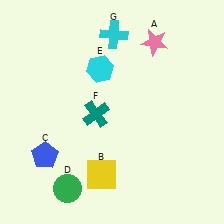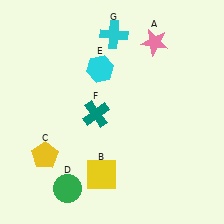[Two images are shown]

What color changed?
The pentagon (C) changed from blue in Image 1 to yellow in Image 2.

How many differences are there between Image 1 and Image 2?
There is 1 difference between the two images.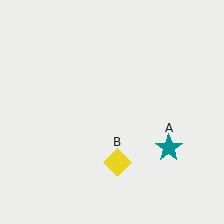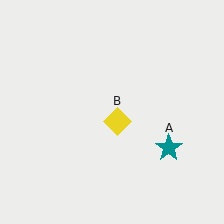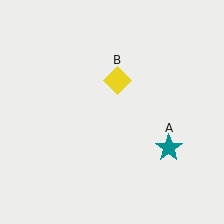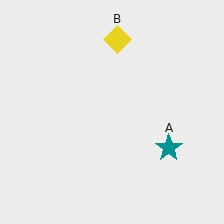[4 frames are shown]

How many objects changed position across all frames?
1 object changed position: yellow diamond (object B).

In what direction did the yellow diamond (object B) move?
The yellow diamond (object B) moved up.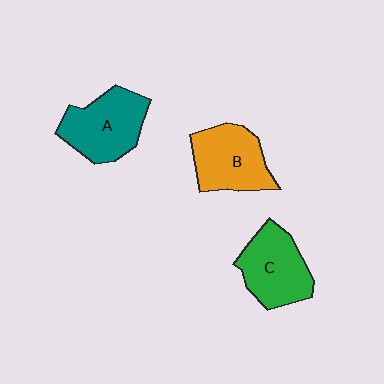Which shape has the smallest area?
Shape B (orange).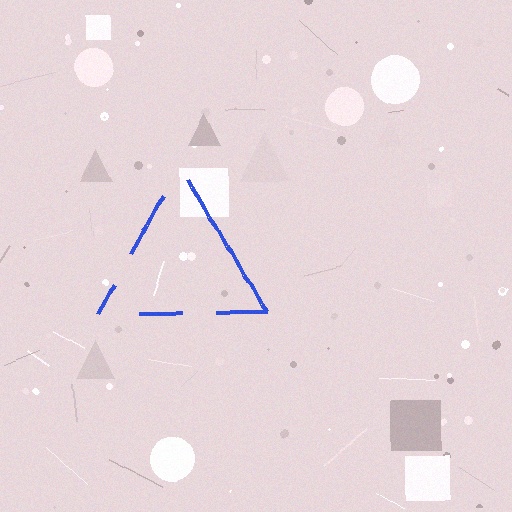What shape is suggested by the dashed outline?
The dashed outline suggests a triangle.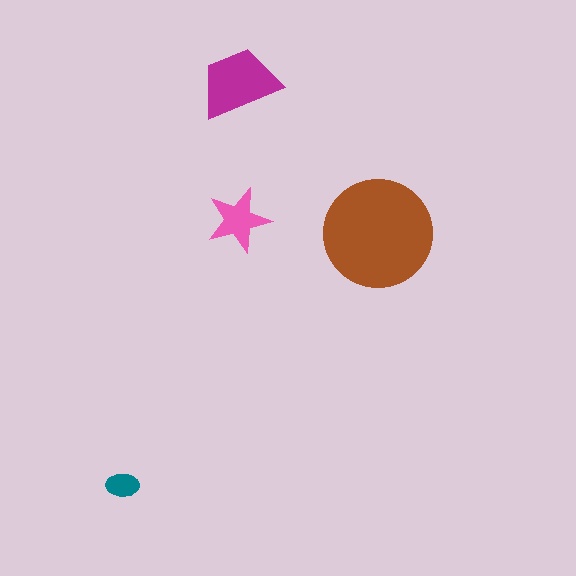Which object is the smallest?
The teal ellipse.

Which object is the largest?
The brown circle.